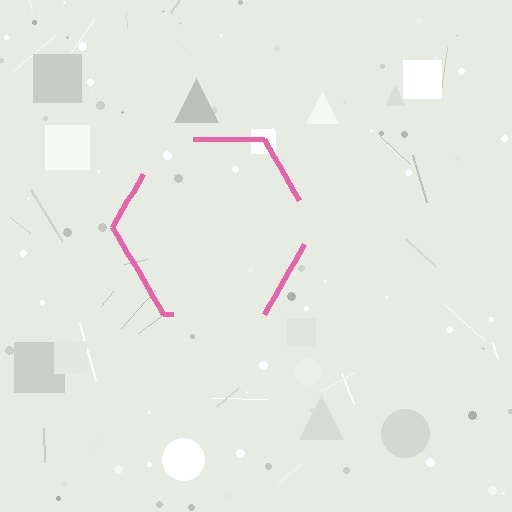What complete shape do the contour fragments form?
The contour fragments form a hexagon.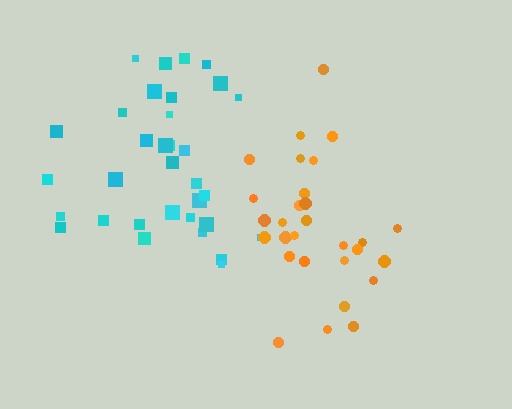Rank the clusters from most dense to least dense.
orange, cyan.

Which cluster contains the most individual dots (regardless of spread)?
Cyan (33).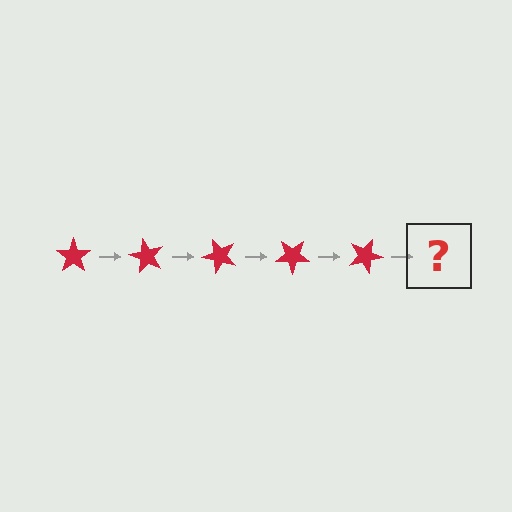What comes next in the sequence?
The next element should be a red star rotated 300 degrees.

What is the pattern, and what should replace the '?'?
The pattern is that the star rotates 60 degrees each step. The '?' should be a red star rotated 300 degrees.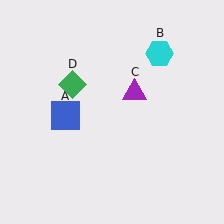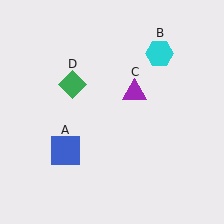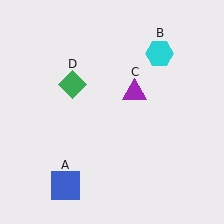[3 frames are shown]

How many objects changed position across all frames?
1 object changed position: blue square (object A).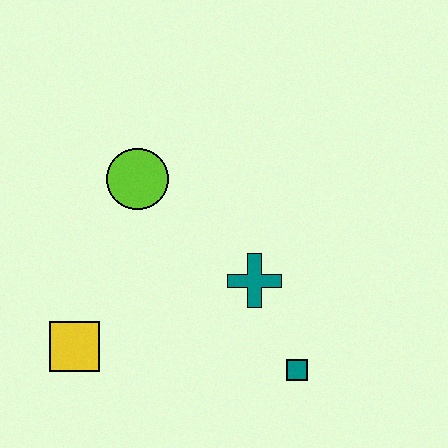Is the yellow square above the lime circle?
No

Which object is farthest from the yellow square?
The teal square is farthest from the yellow square.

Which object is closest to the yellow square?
The lime circle is closest to the yellow square.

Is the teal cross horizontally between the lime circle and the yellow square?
No